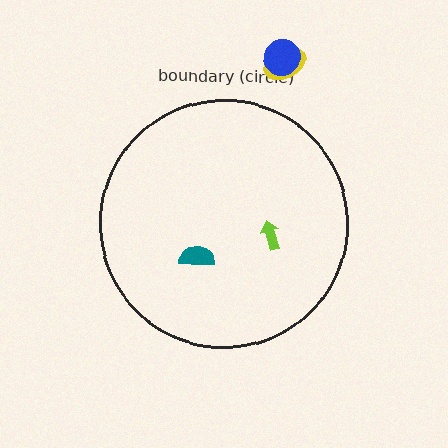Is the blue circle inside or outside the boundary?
Outside.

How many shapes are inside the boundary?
2 inside, 2 outside.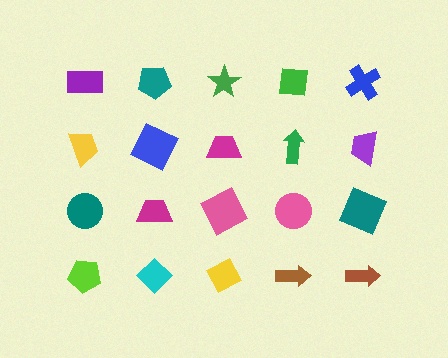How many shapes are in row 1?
5 shapes.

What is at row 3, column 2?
A magenta trapezoid.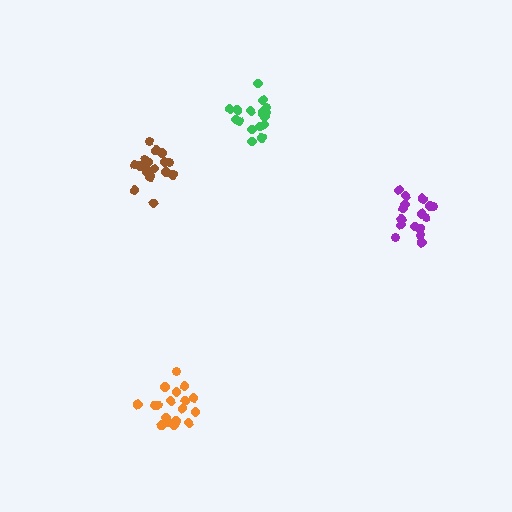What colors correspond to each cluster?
The clusters are colored: green, orange, purple, brown.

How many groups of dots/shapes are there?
There are 4 groups.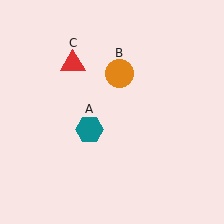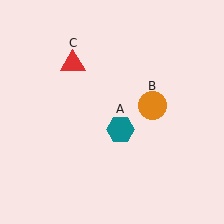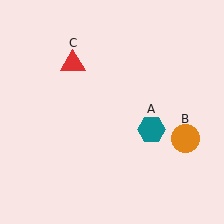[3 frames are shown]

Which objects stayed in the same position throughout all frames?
Red triangle (object C) remained stationary.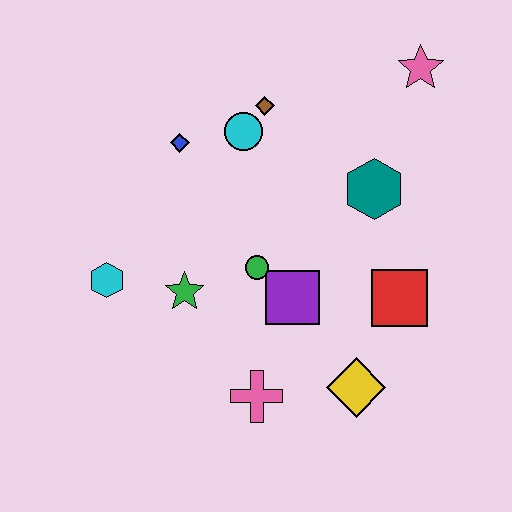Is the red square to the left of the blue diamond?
No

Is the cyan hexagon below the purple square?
No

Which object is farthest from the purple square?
The pink star is farthest from the purple square.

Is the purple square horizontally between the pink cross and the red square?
Yes